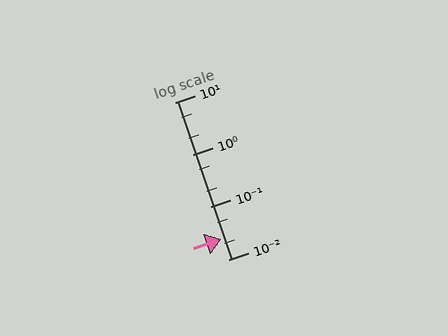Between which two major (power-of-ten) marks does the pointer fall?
The pointer is between 0.01 and 0.1.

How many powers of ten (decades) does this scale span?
The scale spans 3 decades, from 0.01 to 10.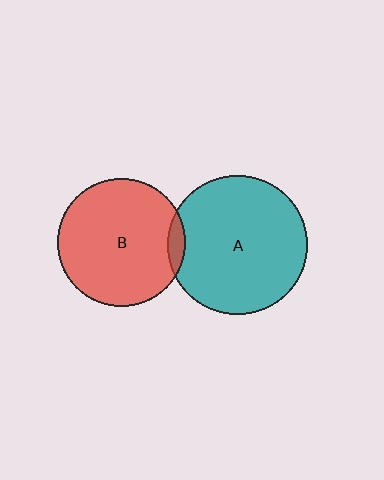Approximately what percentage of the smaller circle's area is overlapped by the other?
Approximately 5%.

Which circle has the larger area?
Circle A (teal).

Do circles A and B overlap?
Yes.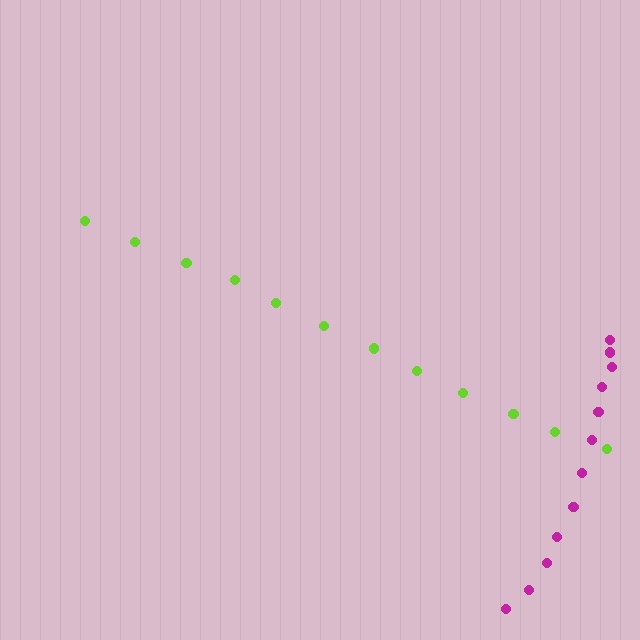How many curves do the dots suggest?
There are 2 distinct paths.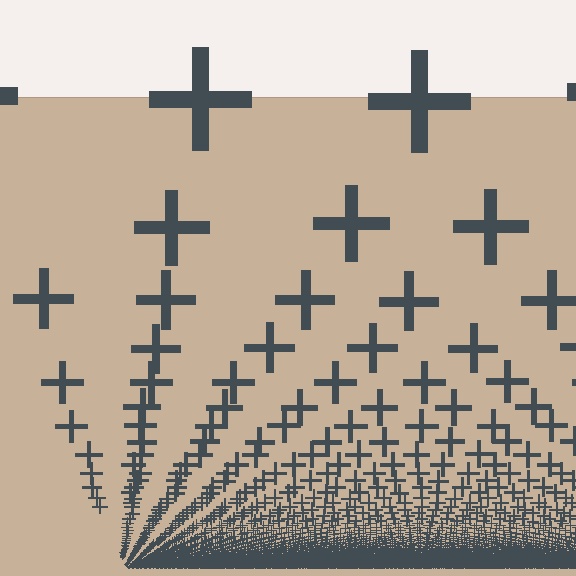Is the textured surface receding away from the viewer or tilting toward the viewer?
The surface appears to tilt toward the viewer. Texture elements get larger and sparser toward the top.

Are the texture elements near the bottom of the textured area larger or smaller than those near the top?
Smaller. The gradient is inverted — elements near the bottom are smaller and denser.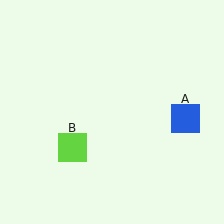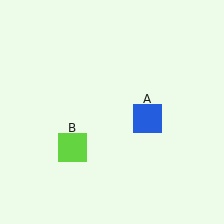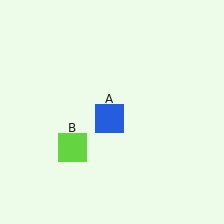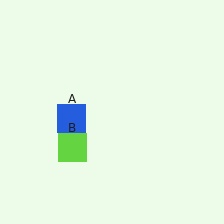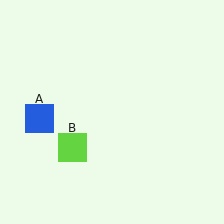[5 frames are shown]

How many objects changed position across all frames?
1 object changed position: blue square (object A).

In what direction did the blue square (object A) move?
The blue square (object A) moved left.